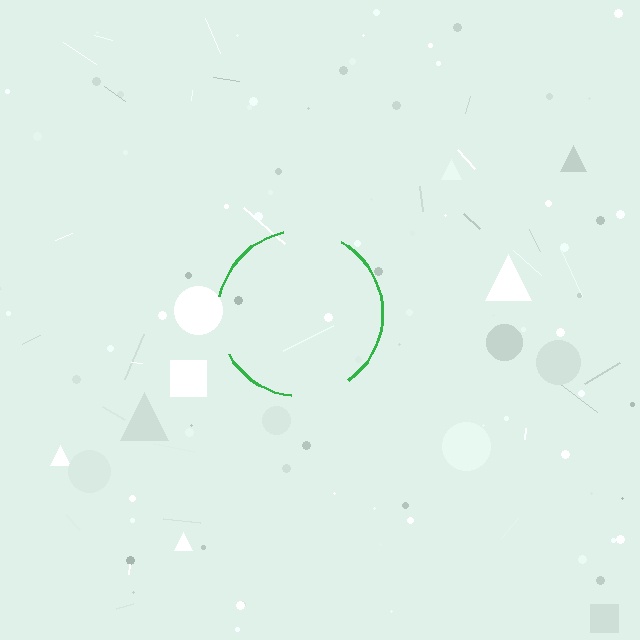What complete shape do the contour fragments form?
The contour fragments form a circle.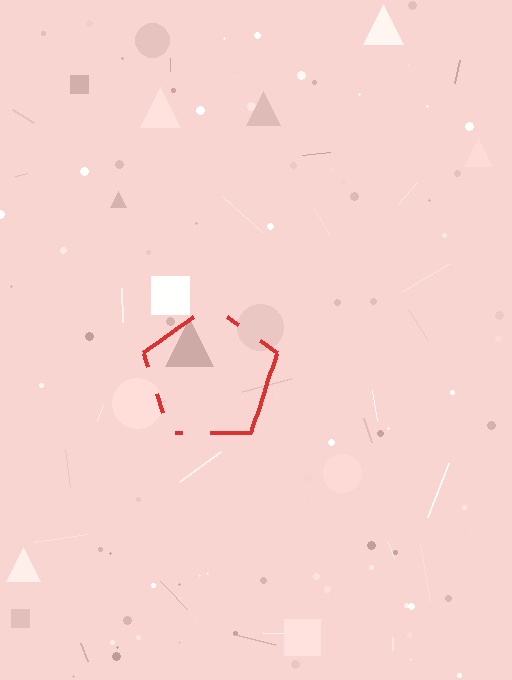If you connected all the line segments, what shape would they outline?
They would outline a pentagon.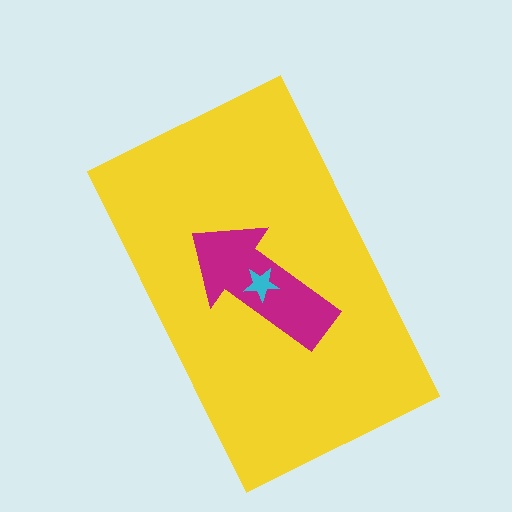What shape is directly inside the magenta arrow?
The cyan star.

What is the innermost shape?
The cyan star.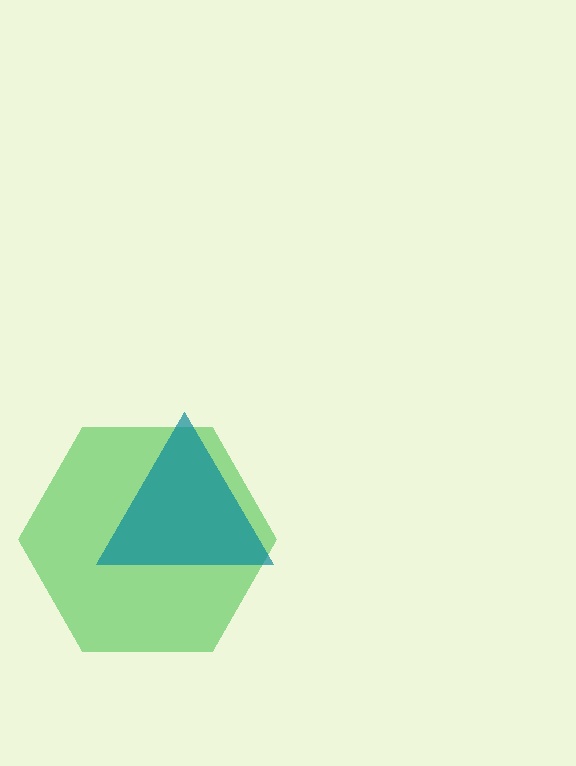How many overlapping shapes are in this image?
There are 2 overlapping shapes in the image.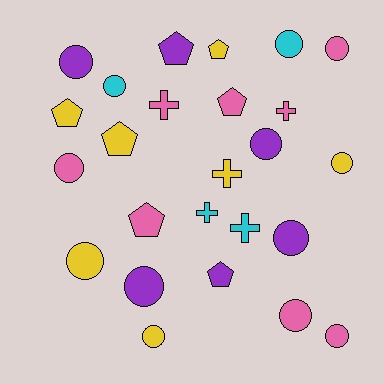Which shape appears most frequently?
Circle, with 13 objects.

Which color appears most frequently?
Pink, with 8 objects.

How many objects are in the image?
There are 25 objects.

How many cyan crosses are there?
There are 2 cyan crosses.